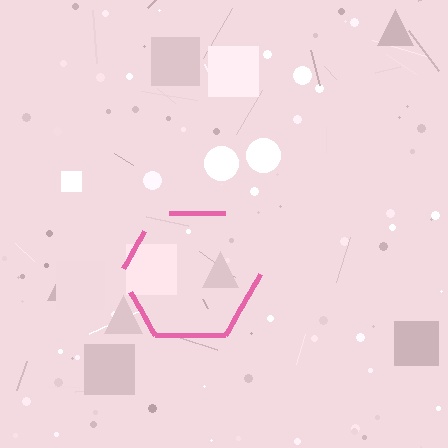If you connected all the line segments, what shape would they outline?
They would outline a hexagon.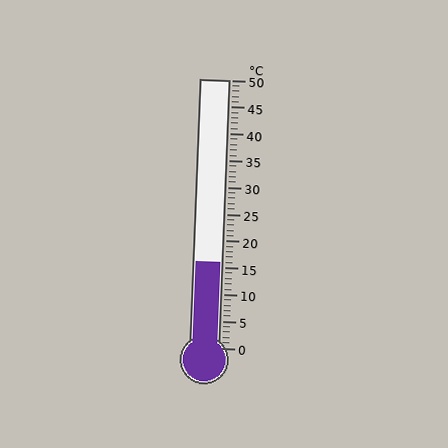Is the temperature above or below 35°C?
The temperature is below 35°C.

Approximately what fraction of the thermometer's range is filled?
The thermometer is filled to approximately 30% of its range.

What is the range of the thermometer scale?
The thermometer scale ranges from 0°C to 50°C.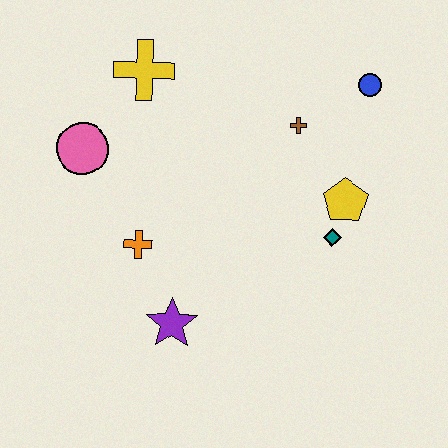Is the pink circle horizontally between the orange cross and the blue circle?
No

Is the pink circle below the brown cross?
Yes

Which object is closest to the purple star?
The orange cross is closest to the purple star.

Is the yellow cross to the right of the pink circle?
Yes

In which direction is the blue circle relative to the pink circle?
The blue circle is to the right of the pink circle.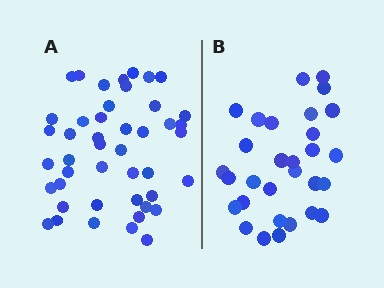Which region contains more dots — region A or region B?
Region A (the left region) has more dots.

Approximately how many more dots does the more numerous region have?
Region A has approximately 15 more dots than region B.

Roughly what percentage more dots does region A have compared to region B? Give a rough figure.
About 50% more.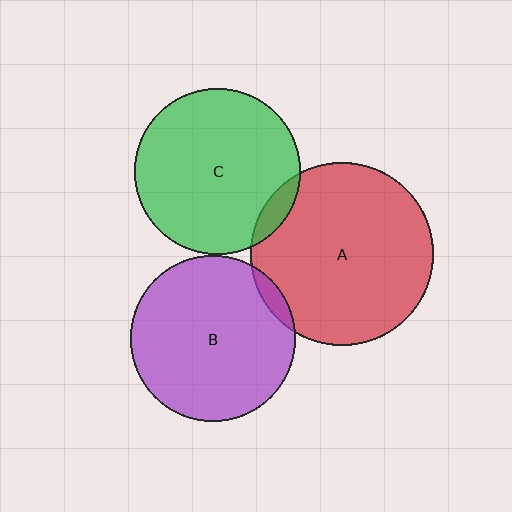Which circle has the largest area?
Circle A (red).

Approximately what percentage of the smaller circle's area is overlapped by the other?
Approximately 5%.